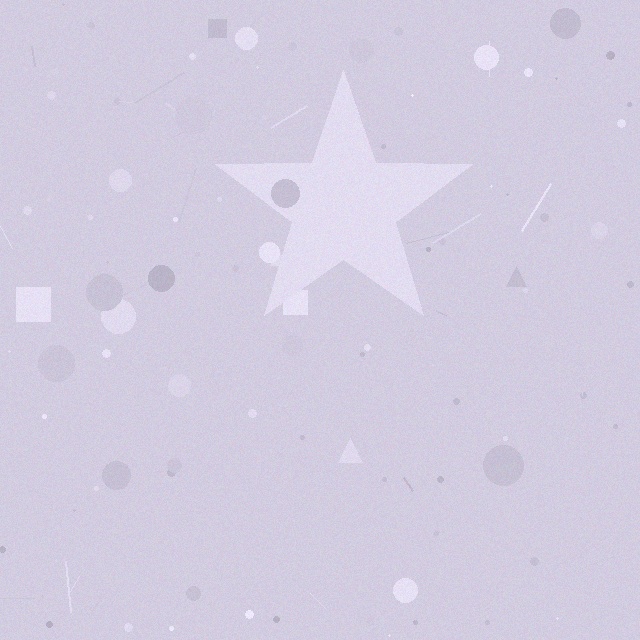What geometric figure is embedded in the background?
A star is embedded in the background.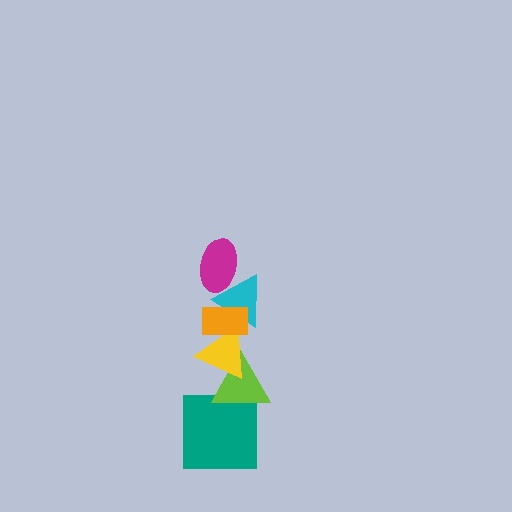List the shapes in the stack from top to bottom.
From top to bottom: the magenta ellipse, the orange rectangle, the cyan triangle, the yellow triangle, the lime triangle, the teal square.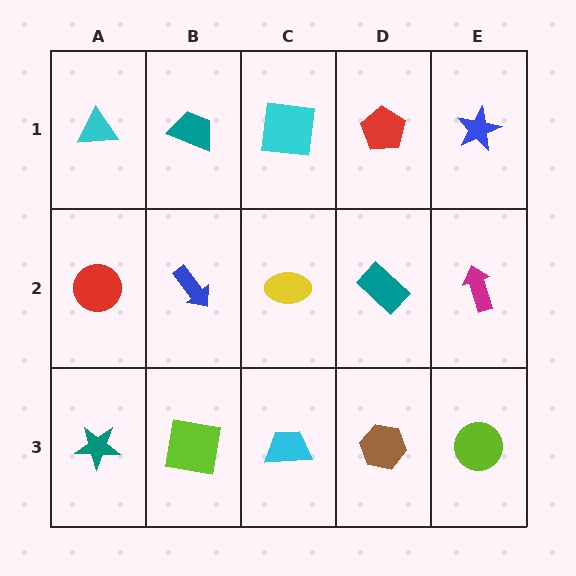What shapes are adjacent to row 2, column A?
A cyan triangle (row 1, column A), a teal star (row 3, column A), a blue arrow (row 2, column B).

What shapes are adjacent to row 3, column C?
A yellow ellipse (row 2, column C), a lime square (row 3, column B), a brown hexagon (row 3, column D).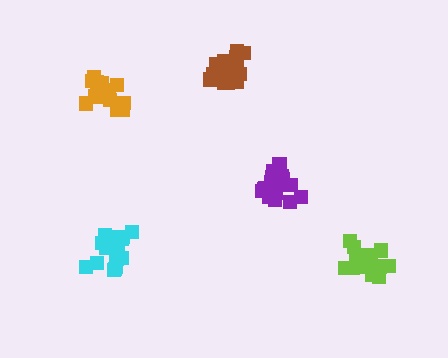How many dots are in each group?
Group 1: 20 dots, Group 2: 15 dots, Group 3: 15 dots, Group 4: 21 dots, Group 5: 20 dots (91 total).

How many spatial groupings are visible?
There are 5 spatial groupings.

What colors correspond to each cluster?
The clusters are colored: purple, lime, orange, brown, cyan.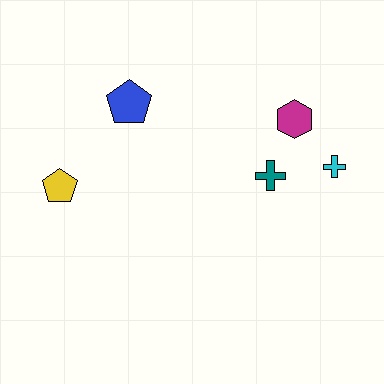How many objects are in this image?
There are 5 objects.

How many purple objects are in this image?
There are no purple objects.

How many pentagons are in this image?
There are 2 pentagons.